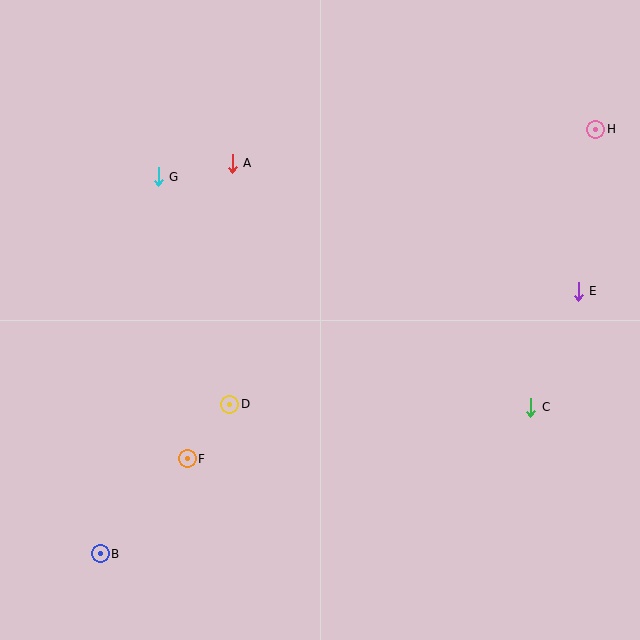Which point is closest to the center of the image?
Point D at (230, 404) is closest to the center.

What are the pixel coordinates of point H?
Point H is at (596, 129).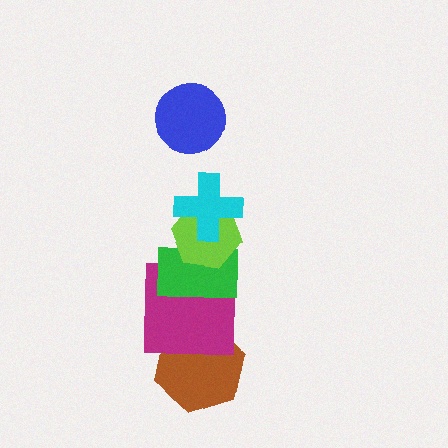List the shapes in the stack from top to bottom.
From top to bottom: the blue circle, the cyan cross, the lime hexagon, the green rectangle, the magenta square, the brown hexagon.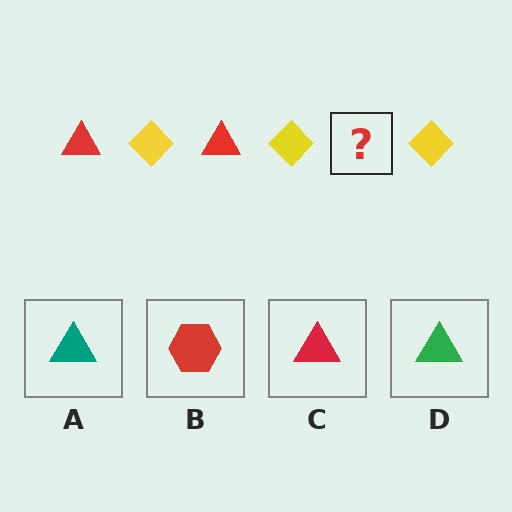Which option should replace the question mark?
Option C.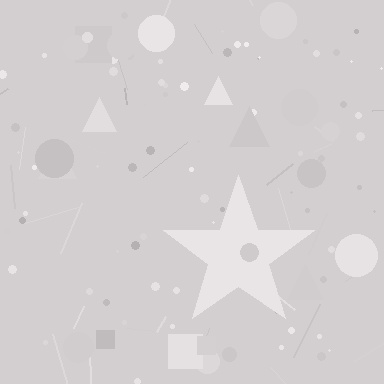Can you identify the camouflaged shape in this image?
The camouflaged shape is a star.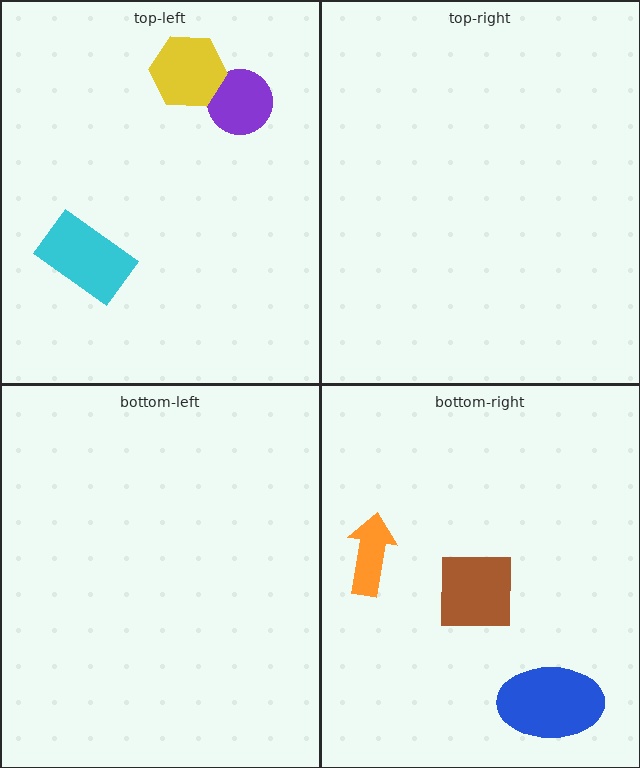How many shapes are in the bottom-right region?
3.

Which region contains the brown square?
The bottom-right region.